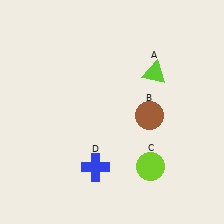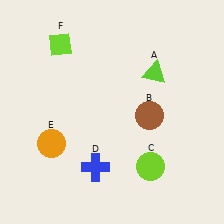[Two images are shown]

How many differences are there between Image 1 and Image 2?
There are 2 differences between the two images.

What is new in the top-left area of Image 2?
A lime diamond (F) was added in the top-left area of Image 2.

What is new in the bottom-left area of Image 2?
An orange circle (E) was added in the bottom-left area of Image 2.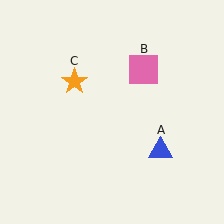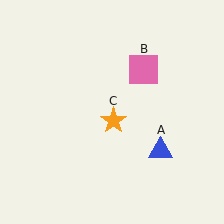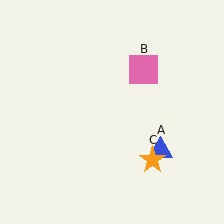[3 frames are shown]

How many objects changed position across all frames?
1 object changed position: orange star (object C).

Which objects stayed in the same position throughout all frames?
Blue triangle (object A) and pink square (object B) remained stationary.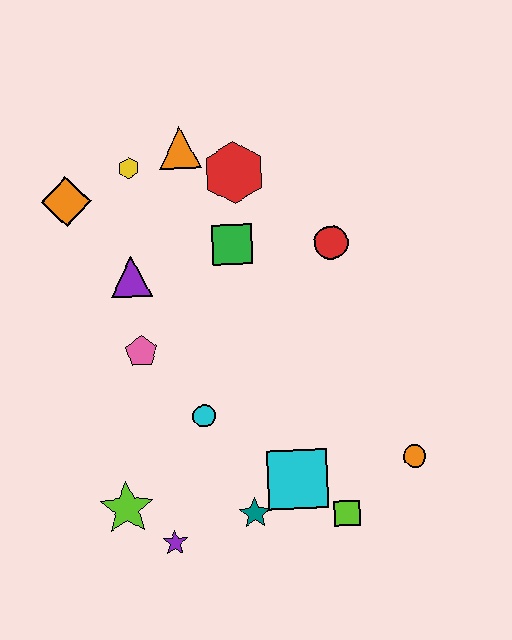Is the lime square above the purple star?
Yes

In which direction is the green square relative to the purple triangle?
The green square is to the right of the purple triangle.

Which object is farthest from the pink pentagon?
The orange circle is farthest from the pink pentagon.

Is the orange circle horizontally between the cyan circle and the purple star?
No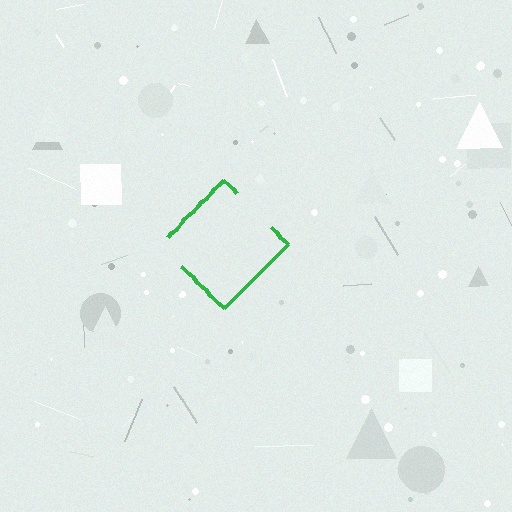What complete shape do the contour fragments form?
The contour fragments form a diamond.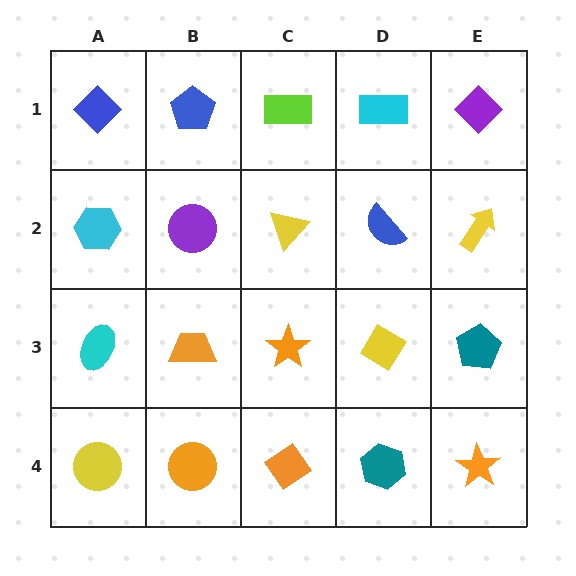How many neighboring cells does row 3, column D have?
4.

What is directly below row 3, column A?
A yellow circle.